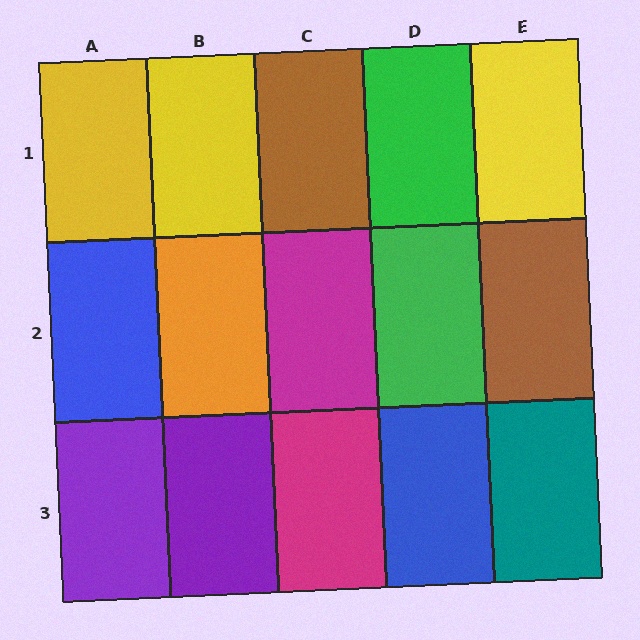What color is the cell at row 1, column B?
Yellow.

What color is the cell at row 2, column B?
Orange.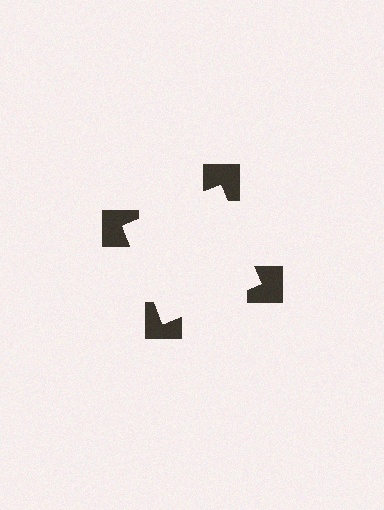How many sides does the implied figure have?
4 sides.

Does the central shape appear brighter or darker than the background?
It typically appears slightly brighter than the background, even though no actual brightness change is drawn.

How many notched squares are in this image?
There are 4 — one at each vertex of the illusory square.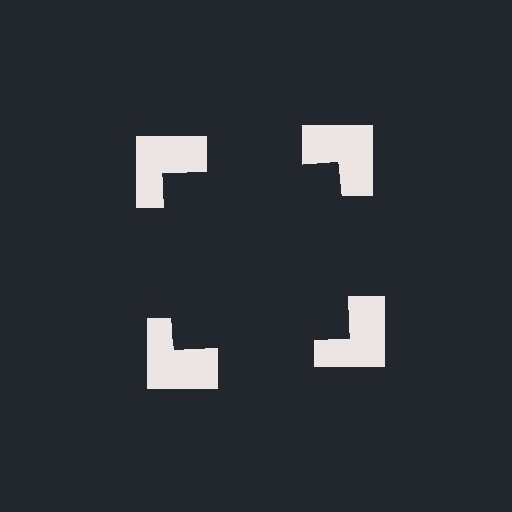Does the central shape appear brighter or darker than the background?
It typically appears slightly darker than the background, even though no actual brightness change is drawn.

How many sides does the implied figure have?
4 sides.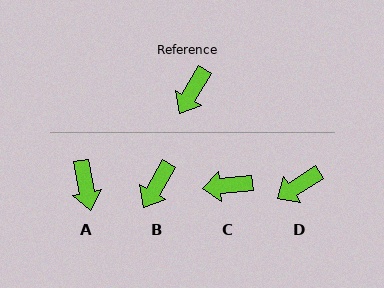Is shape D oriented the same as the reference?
No, it is off by about 28 degrees.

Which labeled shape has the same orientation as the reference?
B.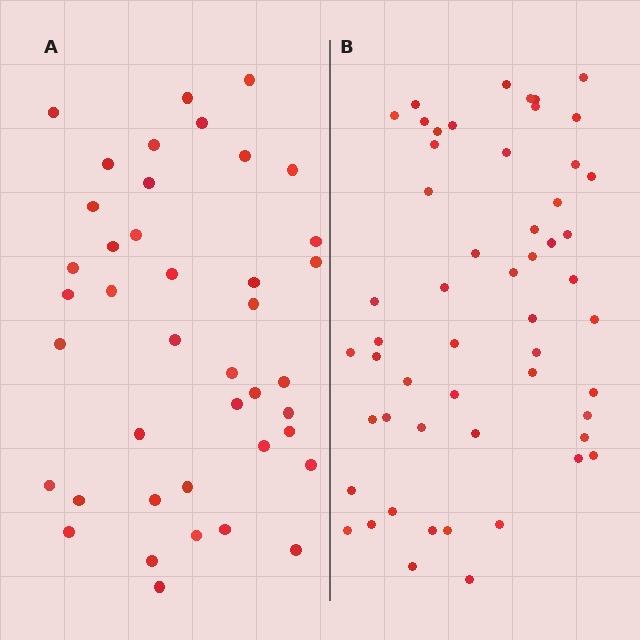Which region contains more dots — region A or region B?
Region B (the right region) has more dots.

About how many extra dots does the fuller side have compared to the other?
Region B has approximately 15 more dots than region A.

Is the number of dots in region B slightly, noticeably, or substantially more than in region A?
Region B has noticeably more, but not dramatically so. The ratio is roughly 1.3 to 1.